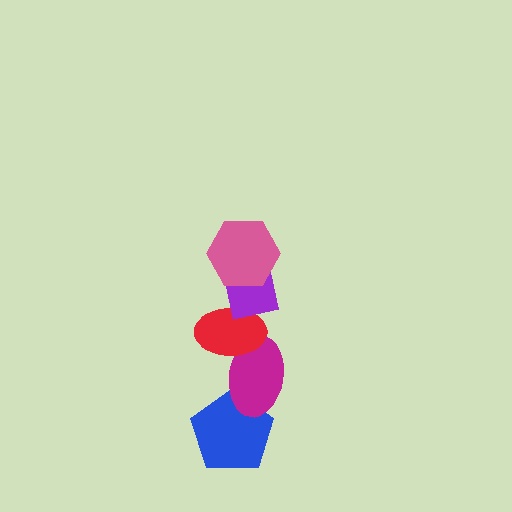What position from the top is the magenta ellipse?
The magenta ellipse is 4th from the top.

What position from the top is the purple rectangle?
The purple rectangle is 2nd from the top.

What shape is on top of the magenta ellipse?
The red ellipse is on top of the magenta ellipse.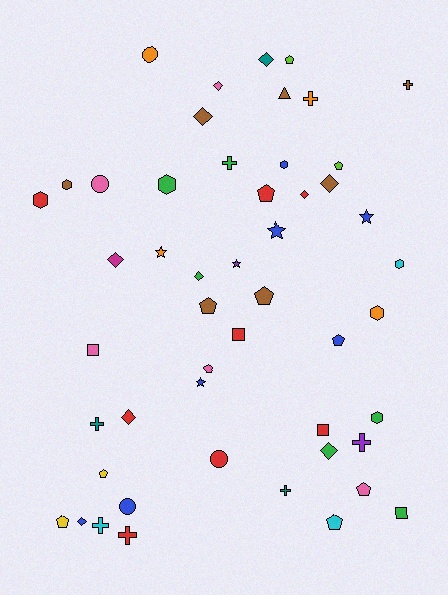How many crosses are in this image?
There are 8 crosses.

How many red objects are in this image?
There are 8 red objects.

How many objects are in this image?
There are 50 objects.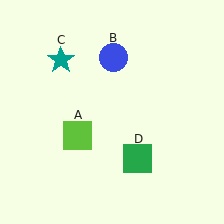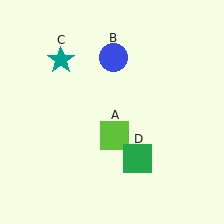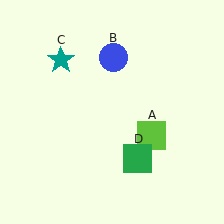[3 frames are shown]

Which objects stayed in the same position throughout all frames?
Blue circle (object B) and teal star (object C) and green square (object D) remained stationary.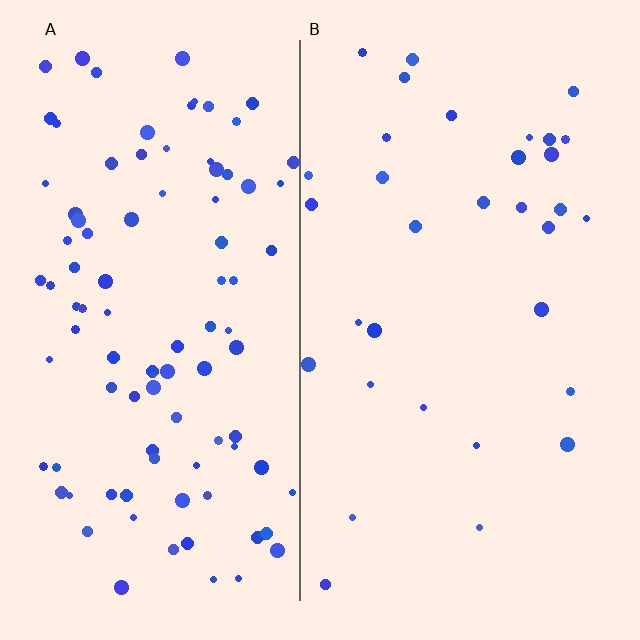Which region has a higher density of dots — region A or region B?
A (the left).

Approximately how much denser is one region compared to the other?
Approximately 3.0× — region A over region B.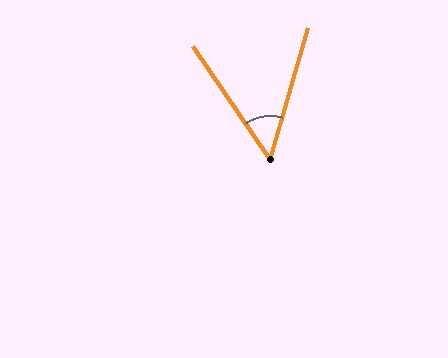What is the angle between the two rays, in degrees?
Approximately 51 degrees.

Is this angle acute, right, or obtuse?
It is acute.